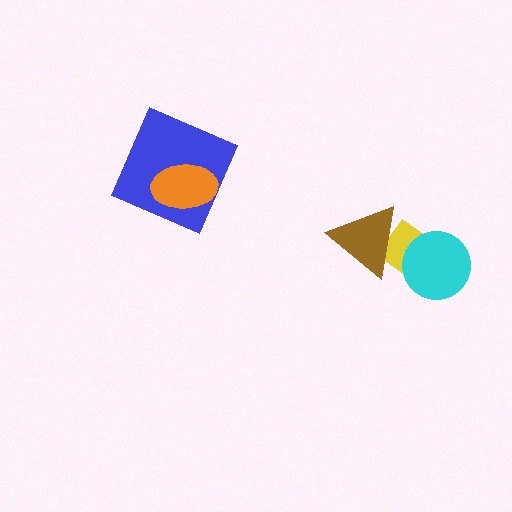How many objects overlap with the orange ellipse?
1 object overlaps with the orange ellipse.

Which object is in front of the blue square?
The orange ellipse is in front of the blue square.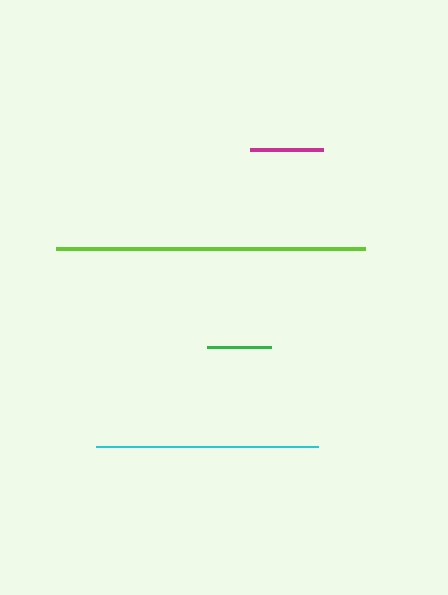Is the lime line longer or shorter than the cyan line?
The lime line is longer than the cyan line.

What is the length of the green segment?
The green segment is approximately 64 pixels long.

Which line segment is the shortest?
The green line is the shortest at approximately 64 pixels.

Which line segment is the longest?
The lime line is the longest at approximately 309 pixels.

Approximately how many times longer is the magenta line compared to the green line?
The magenta line is approximately 1.1 times the length of the green line.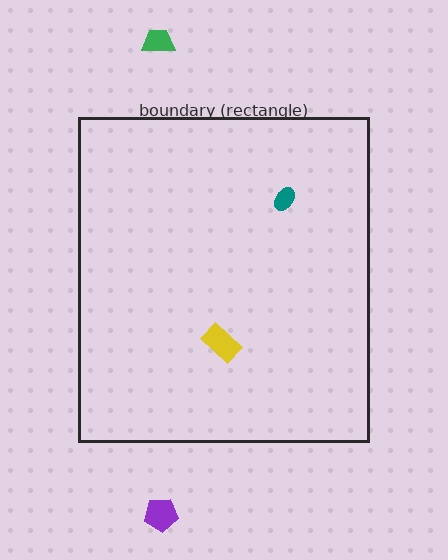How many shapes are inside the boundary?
2 inside, 2 outside.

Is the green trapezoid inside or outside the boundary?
Outside.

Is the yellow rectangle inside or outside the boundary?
Inside.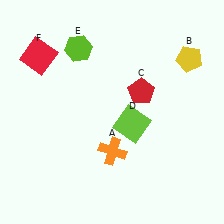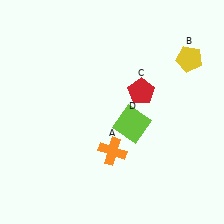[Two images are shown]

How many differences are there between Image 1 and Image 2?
There are 2 differences between the two images.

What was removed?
The red square (F), the lime hexagon (E) were removed in Image 2.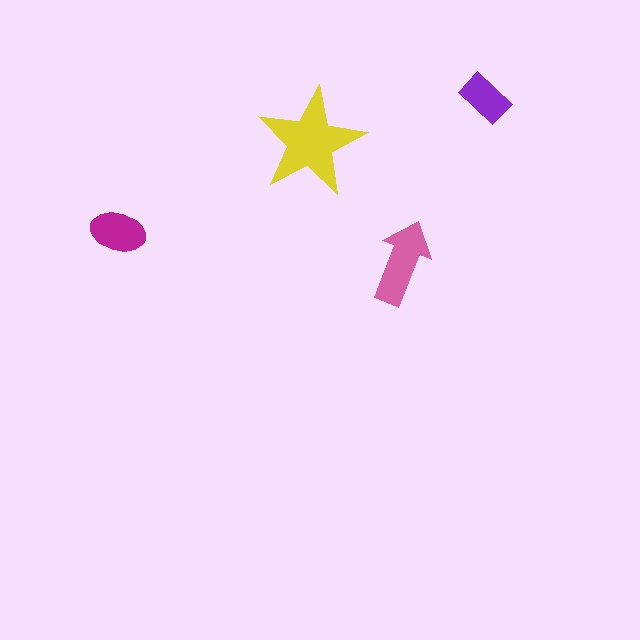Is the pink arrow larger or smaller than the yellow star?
Smaller.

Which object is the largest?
The yellow star.